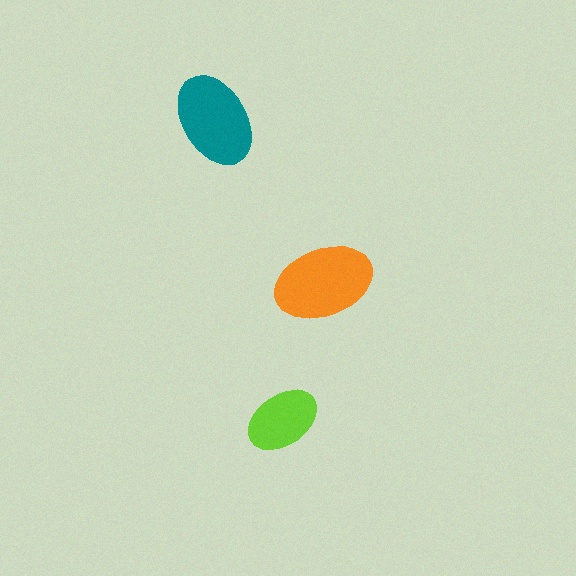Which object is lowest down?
The lime ellipse is bottommost.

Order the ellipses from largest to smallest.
the orange one, the teal one, the lime one.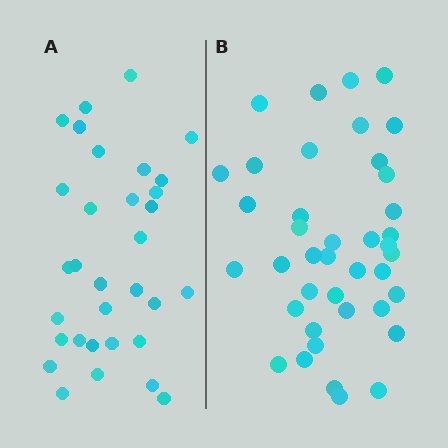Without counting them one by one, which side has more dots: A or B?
Region B (the right region) has more dots.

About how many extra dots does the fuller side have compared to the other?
Region B has roughly 8 or so more dots than region A.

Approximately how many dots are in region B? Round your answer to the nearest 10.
About 40 dots.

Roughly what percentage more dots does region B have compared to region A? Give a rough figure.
About 25% more.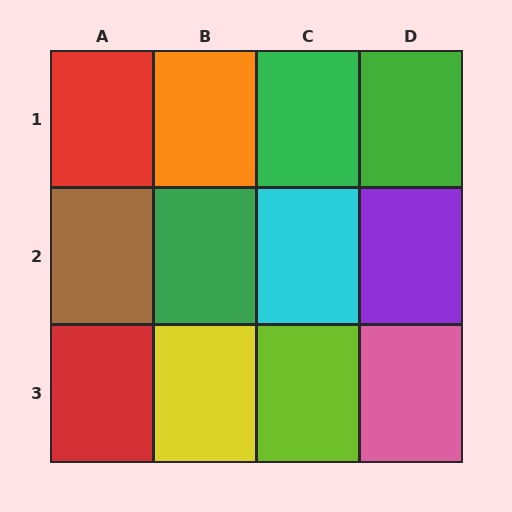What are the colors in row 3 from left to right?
Red, yellow, lime, pink.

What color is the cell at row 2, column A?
Brown.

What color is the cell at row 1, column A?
Red.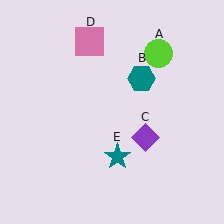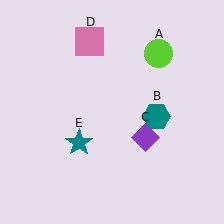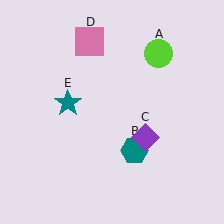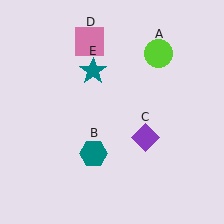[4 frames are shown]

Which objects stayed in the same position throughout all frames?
Lime circle (object A) and purple diamond (object C) and pink square (object D) remained stationary.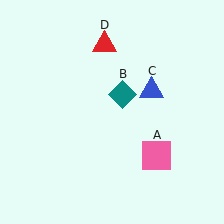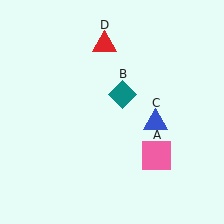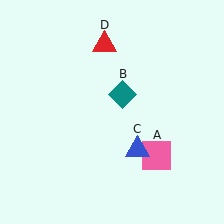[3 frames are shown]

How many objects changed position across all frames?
1 object changed position: blue triangle (object C).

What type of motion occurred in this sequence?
The blue triangle (object C) rotated clockwise around the center of the scene.